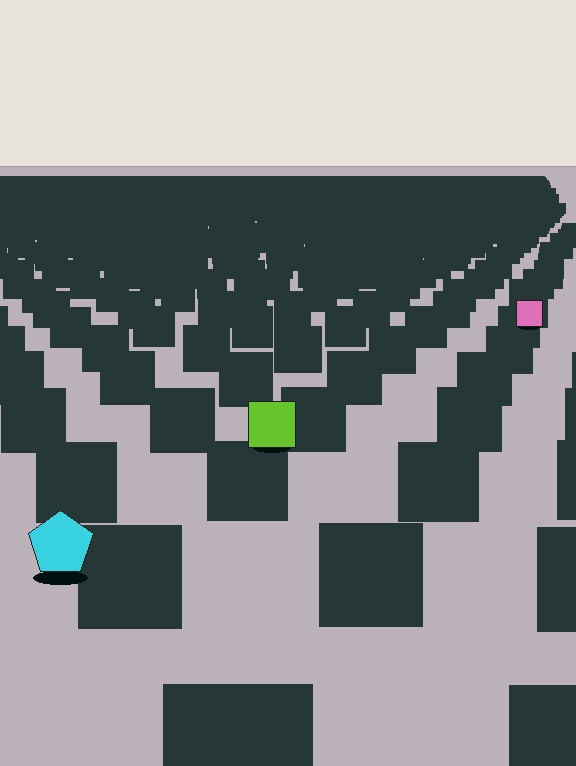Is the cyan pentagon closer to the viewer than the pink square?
Yes. The cyan pentagon is closer — you can tell from the texture gradient: the ground texture is coarser near it.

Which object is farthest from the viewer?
The pink square is farthest from the viewer. It appears smaller and the ground texture around it is denser.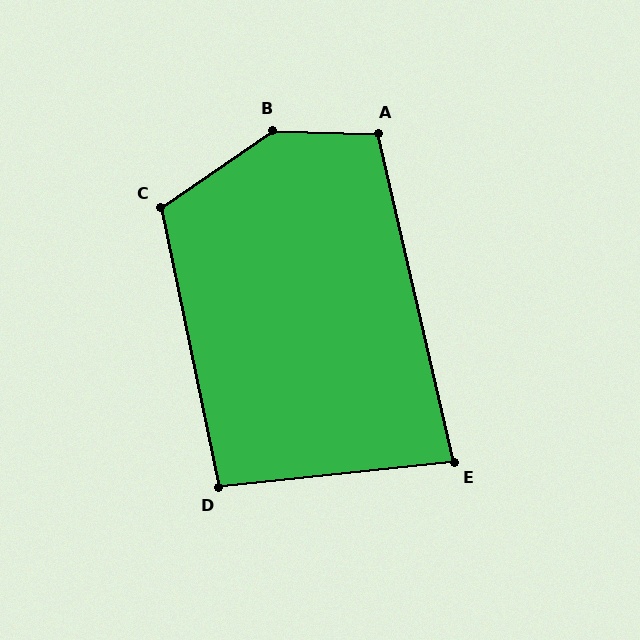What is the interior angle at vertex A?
Approximately 105 degrees (obtuse).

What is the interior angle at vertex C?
Approximately 113 degrees (obtuse).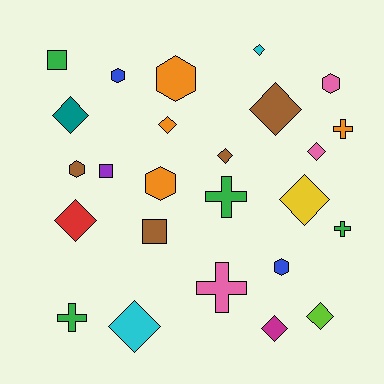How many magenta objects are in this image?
There is 1 magenta object.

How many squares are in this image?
There are 3 squares.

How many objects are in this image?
There are 25 objects.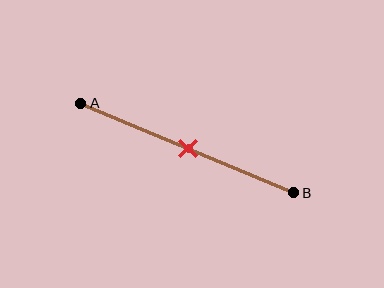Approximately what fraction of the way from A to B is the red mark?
The red mark is approximately 50% of the way from A to B.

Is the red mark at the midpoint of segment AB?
Yes, the mark is approximately at the midpoint.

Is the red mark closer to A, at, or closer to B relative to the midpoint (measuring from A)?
The red mark is approximately at the midpoint of segment AB.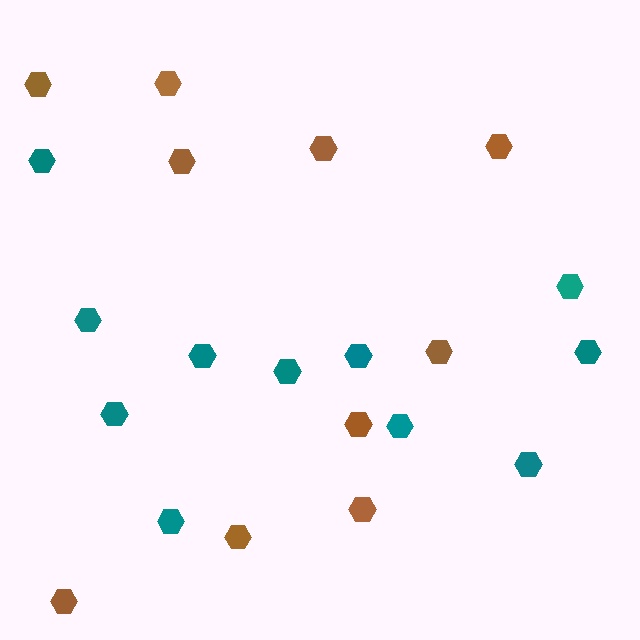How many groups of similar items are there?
There are 2 groups: one group of teal hexagons (11) and one group of brown hexagons (10).